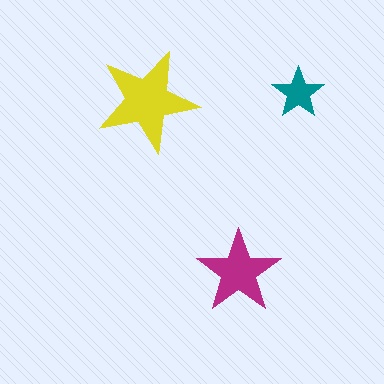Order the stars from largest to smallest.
the yellow one, the magenta one, the teal one.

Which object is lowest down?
The magenta star is bottommost.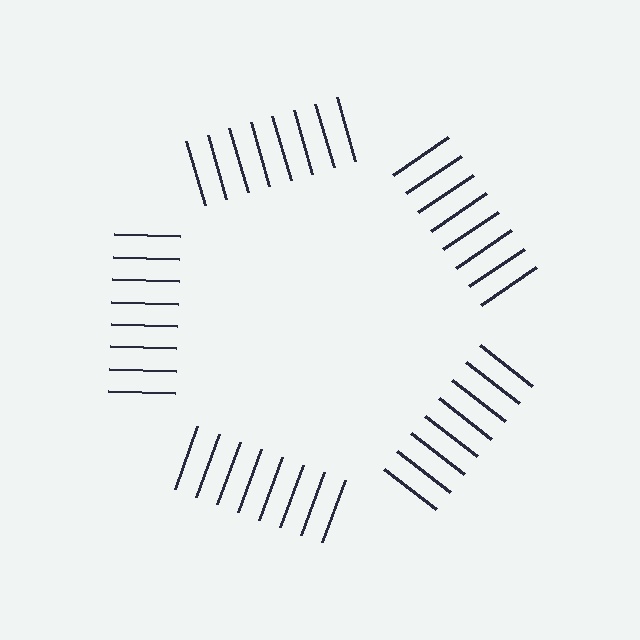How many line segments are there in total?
40 — 8 along each of the 5 edges.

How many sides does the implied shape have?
5 sides — the line-ends trace a pentagon.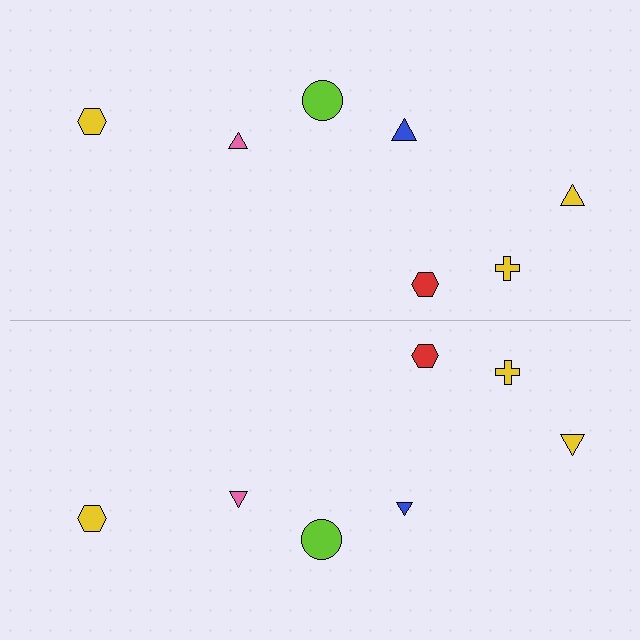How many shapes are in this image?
There are 14 shapes in this image.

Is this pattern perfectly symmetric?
No, the pattern is not perfectly symmetric. The blue triangle on the bottom side has a different size than its mirror counterpart.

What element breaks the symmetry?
The blue triangle on the bottom side has a different size than its mirror counterpart.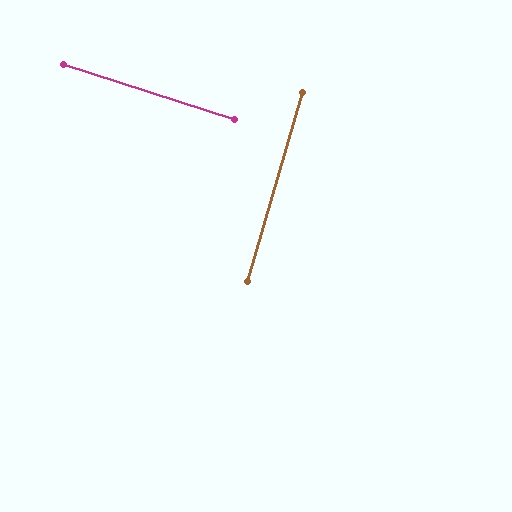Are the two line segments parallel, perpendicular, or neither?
Perpendicular — they meet at approximately 89°.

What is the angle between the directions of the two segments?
Approximately 89 degrees.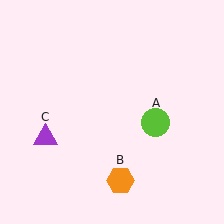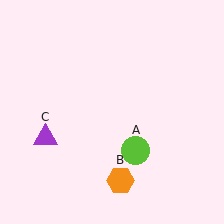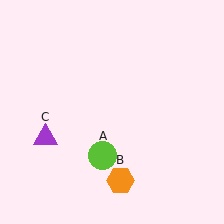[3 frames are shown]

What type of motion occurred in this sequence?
The lime circle (object A) rotated clockwise around the center of the scene.